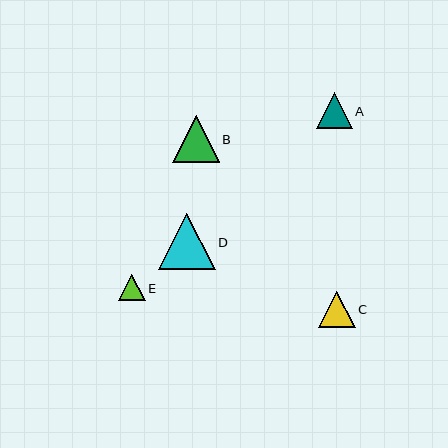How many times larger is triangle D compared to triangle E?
Triangle D is approximately 2.1 times the size of triangle E.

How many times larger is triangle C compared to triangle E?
Triangle C is approximately 1.4 times the size of triangle E.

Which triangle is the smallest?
Triangle E is the smallest with a size of approximately 26 pixels.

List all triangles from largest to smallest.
From largest to smallest: D, B, C, A, E.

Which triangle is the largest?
Triangle D is the largest with a size of approximately 57 pixels.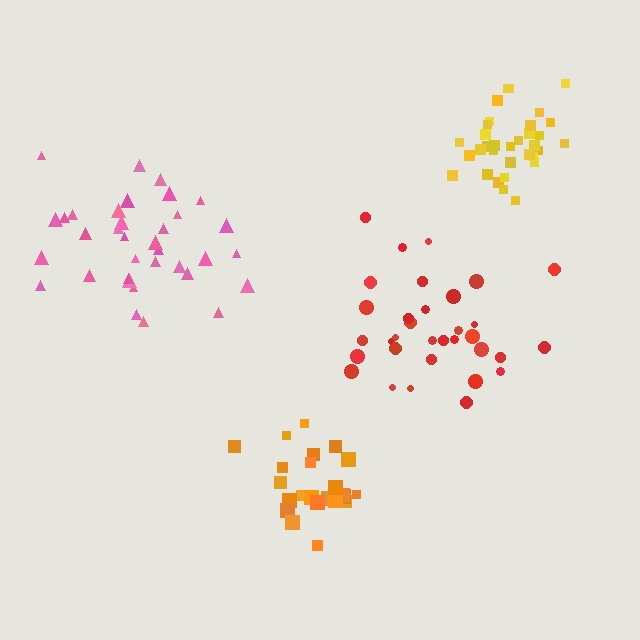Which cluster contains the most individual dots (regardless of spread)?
Pink (35).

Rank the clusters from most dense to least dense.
yellow, orange, red, pink.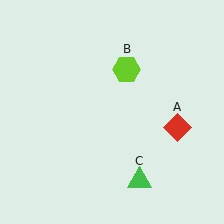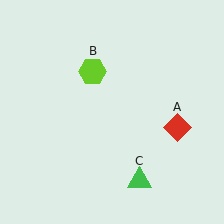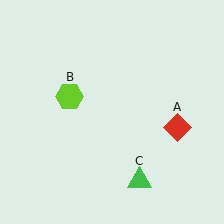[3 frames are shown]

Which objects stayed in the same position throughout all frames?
Red diamond (object A) and green triangle (object C) remained stationary.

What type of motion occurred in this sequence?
The lime hexagon (object B) rotated counterclockwise around the center of the scene.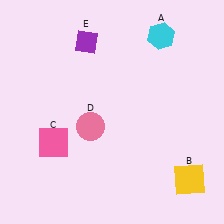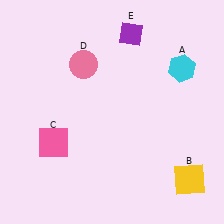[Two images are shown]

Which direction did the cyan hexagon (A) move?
The cyan hexagon (A) moved down.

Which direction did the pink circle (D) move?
The pink circle (D) moved up.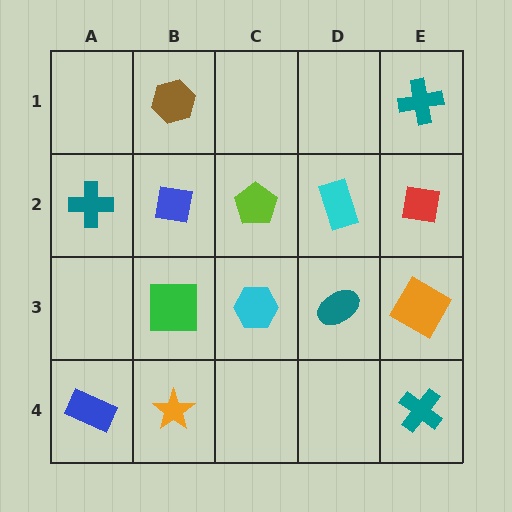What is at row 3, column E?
An orange diamond.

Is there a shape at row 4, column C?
No, that cell is empty.